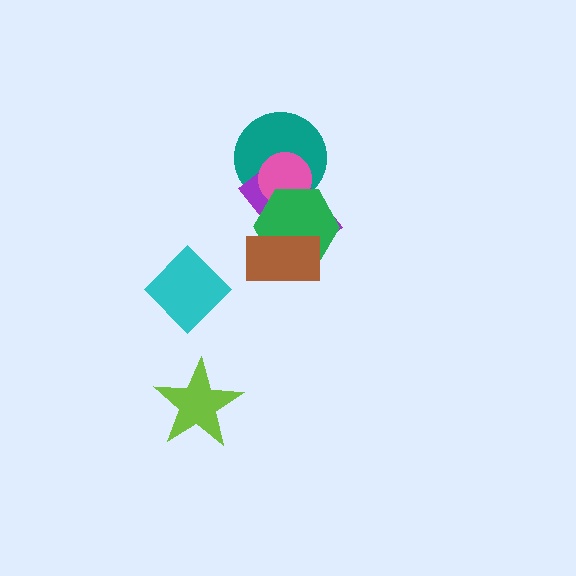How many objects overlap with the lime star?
0 objects overlap with the lime star.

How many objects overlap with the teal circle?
3 objects overlap with the teal circle.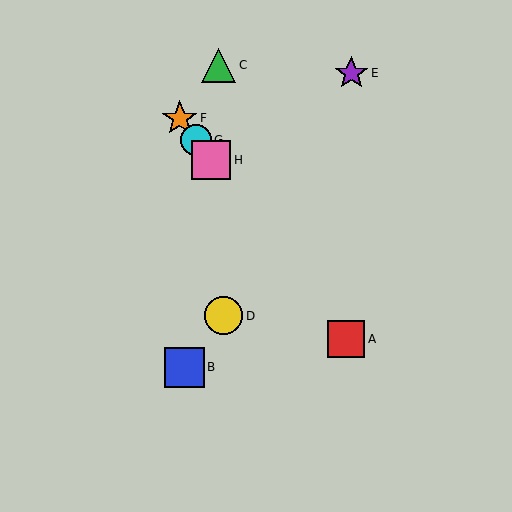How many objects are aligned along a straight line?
4 objects (A, F, G, H) are aligned along a straight line.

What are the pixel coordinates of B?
Object B is at (184, 367).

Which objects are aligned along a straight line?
Objects A, F, G, H are aligned along a straight line.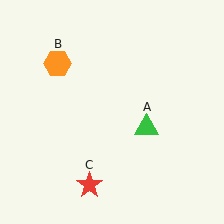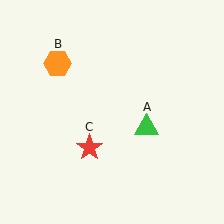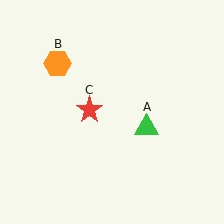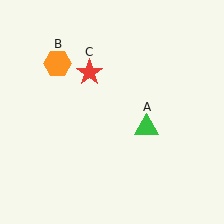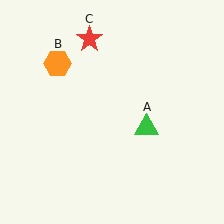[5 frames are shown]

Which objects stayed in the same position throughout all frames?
Green triangle (object A) and orange hexagon (object B) remained stationary.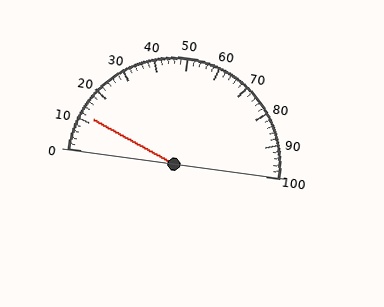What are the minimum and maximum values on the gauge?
The gauge ranges from 0 to 100.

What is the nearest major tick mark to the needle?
The nearest major tick mark is 10.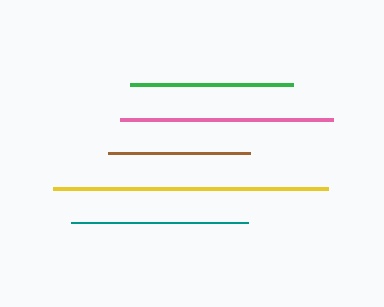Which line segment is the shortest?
The brown line is the shortest at approximately 142 pixels.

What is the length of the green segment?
The green segment is approximately 163 pixels long.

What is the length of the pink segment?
The pink segment is approximately 212 pixels long.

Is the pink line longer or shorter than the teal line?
The pink line is longer than the teal line.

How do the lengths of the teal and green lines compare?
The teal and green lines are approximately the same length.